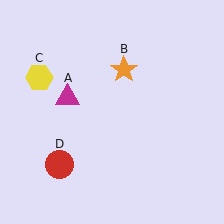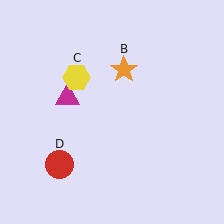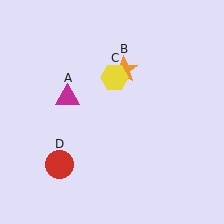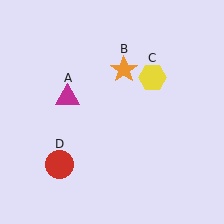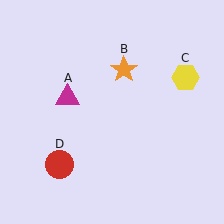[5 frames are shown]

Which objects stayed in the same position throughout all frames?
Magenta triangle (object A) and orange star (object B) and red circle (object D) remained stationary.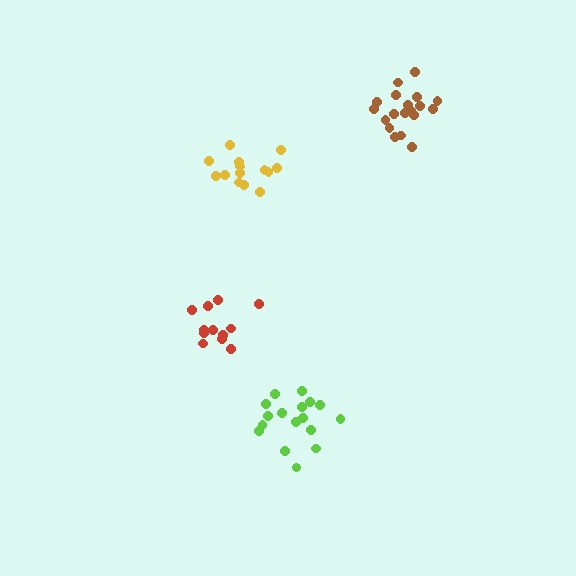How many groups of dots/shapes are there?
There are 4 groups.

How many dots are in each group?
Group 1: 13 dots, Group 2: 19 dots, Group 3: 17 dots, Group 4: 14 dots (63 total).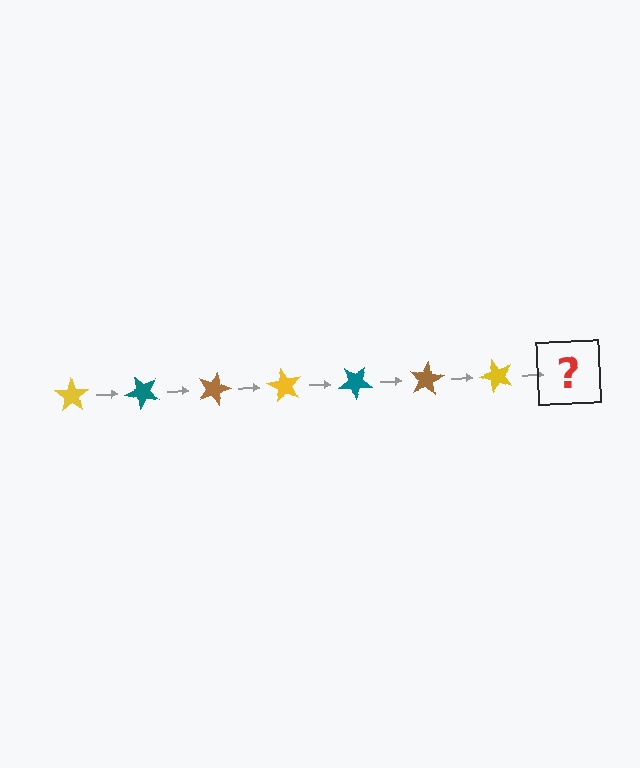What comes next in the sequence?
The next element should be a teal star, rotated 315 degrees from the start.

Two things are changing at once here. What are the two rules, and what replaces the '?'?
The two rules are that it rotates 45 degrees each step and the color cycles through yellow, teal, and brown. The '?' should be a teal star, rotated 315 degrees from the start.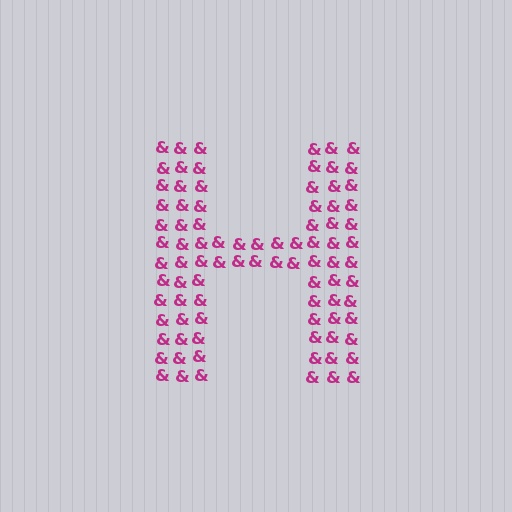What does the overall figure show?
The overall figure shows the letter H.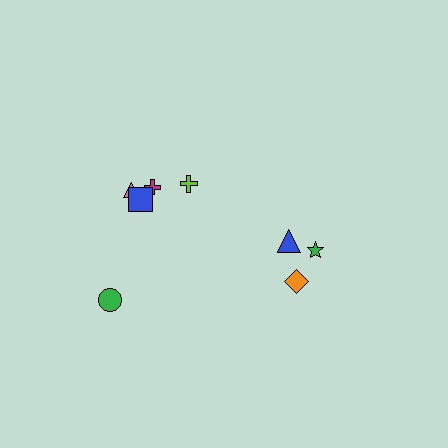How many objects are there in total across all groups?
There are 8 objects.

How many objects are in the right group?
There are 3 objects.